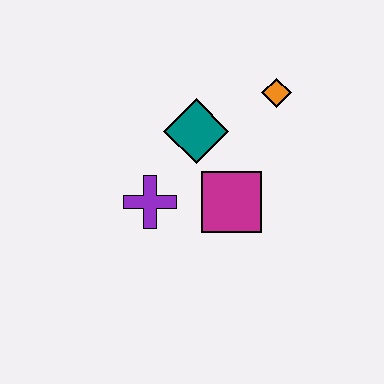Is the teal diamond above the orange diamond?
No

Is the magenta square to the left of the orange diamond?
Yes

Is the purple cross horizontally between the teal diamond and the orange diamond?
No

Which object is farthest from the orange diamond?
The purple cross is farthest from the orange diamond.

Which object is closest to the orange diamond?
The teal diamond is closest to the orange diamond.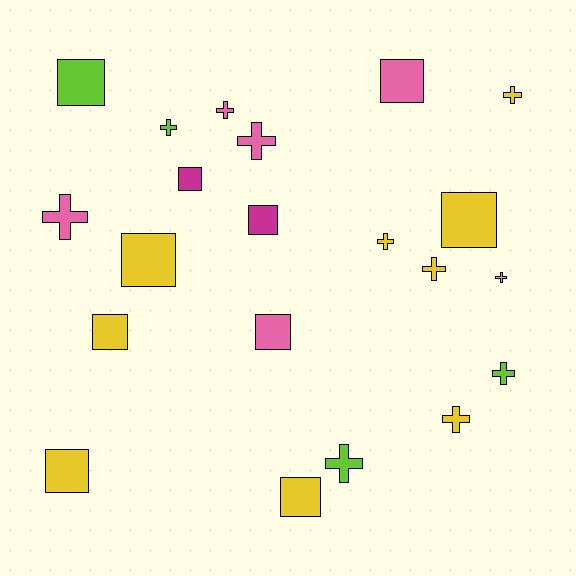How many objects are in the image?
There are 21 objects.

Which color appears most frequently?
Yellow, with 10 objects.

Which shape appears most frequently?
Cross, with 11 objects.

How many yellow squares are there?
There are 5 yellow squares.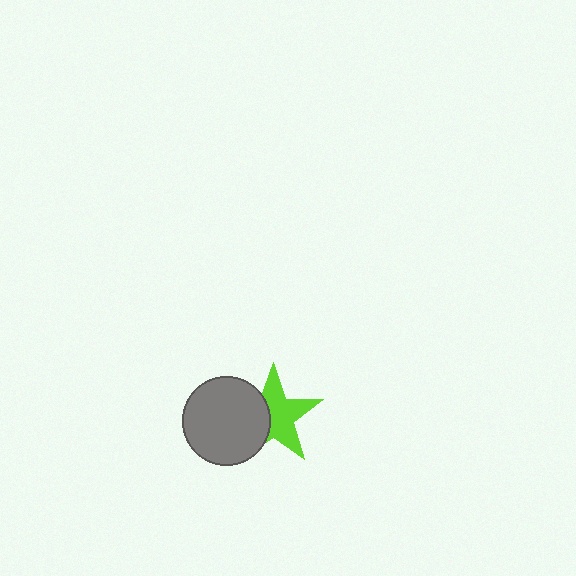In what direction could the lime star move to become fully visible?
The lime star could move right. That would shift it out from behind the gray circle entirely.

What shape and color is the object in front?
The object in front is a gray circle.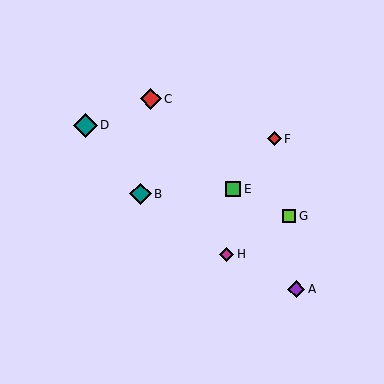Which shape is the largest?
The teal diamond (labeled D) is the largest.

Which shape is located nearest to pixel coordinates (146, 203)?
The teal diamond (labeled B) at (140, 194) is nearest to that location.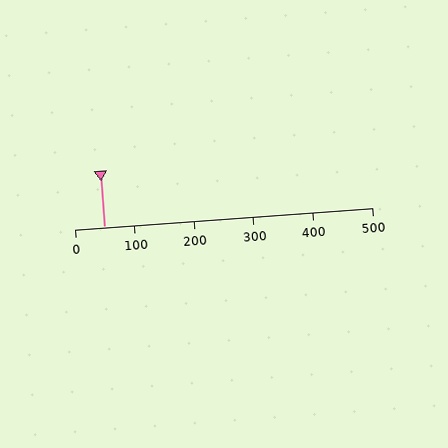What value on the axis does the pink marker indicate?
The marker indicates approximately 50.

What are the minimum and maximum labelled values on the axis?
The axis runs from 0 to 500.